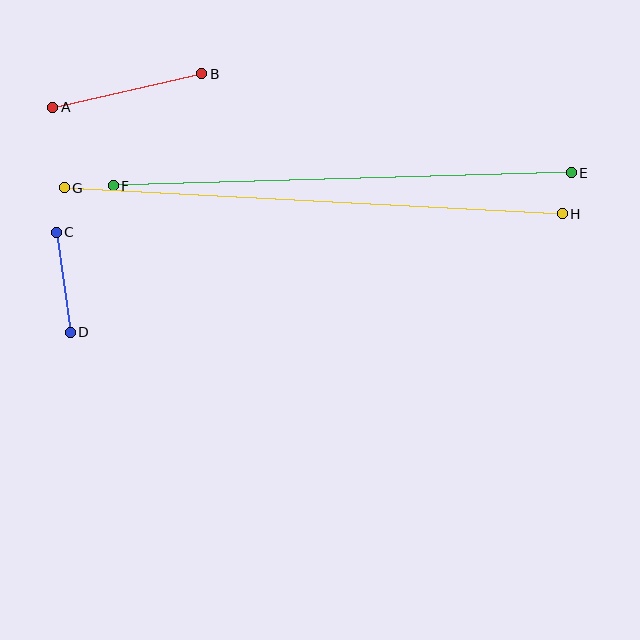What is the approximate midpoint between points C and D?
The midpoint is at approximately (63, 282) pixels.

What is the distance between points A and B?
The distance is approximately 153 pixels.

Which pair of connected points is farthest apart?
Points G and H are farthest apart.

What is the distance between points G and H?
The distance is approximately 498 pixels.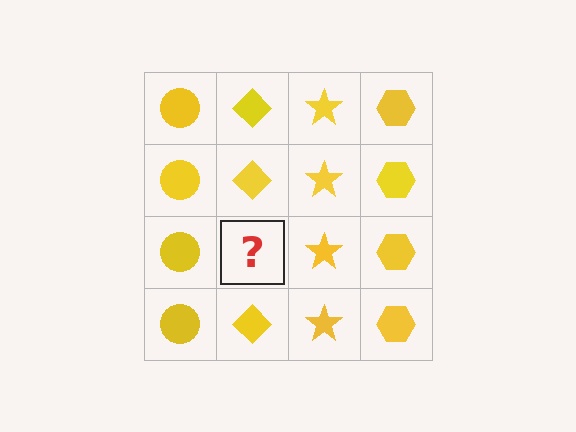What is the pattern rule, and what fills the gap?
The rule is that each column has a consistent shape. The gap should be filled with a yellow diamond.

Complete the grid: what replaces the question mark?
The question mark should be replaced with a yellow diamond.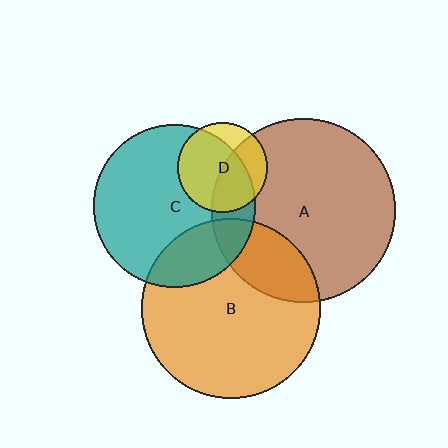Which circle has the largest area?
Circle A (brown).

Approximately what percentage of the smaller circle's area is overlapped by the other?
Approximately 20%.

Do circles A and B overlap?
Yes.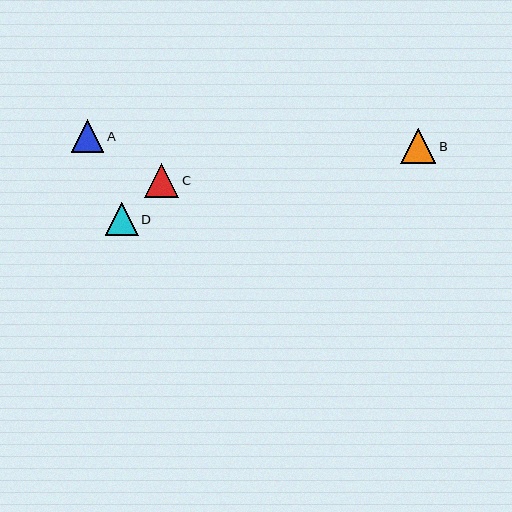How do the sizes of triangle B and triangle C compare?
Triangle B and triangle C are approximately the same size.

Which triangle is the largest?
Triangle B is the largest with a size of approximately 35 pixels.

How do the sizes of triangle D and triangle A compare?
Triangle D and triangle A are approximately the same size.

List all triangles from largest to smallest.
From largest to smallest: B, C, D, A.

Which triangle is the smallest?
Triangle A is the smallest with a size of approximately 32 pixels.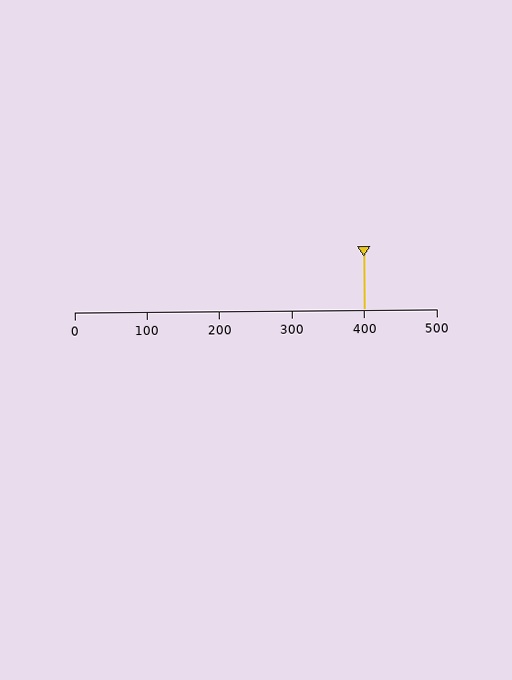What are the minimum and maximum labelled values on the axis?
The axis runs from 0 to 500.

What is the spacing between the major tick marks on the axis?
The major ticks are spaced 100 apart.